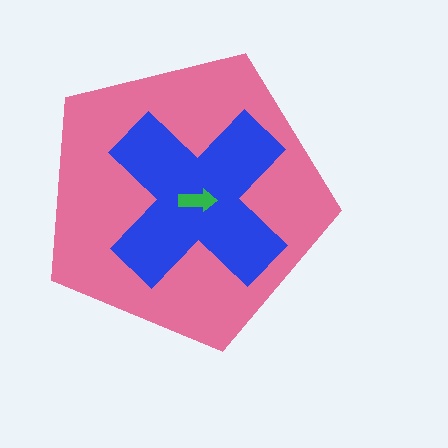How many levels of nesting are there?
3.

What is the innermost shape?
The green arrow.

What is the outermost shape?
The pink pentagon.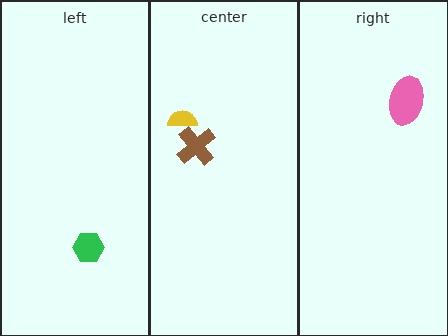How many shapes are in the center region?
2.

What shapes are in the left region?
The green hexagon.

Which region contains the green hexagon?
The left region.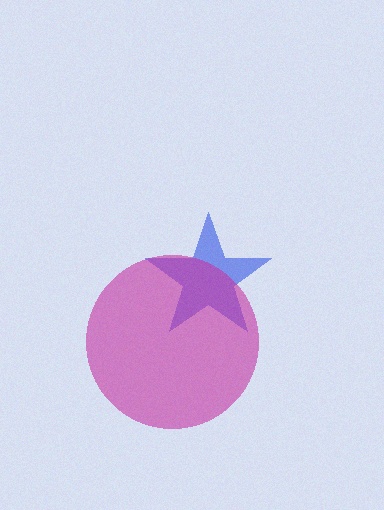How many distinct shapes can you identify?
There are 2 distinct shapes: a blue star, a magenta circle.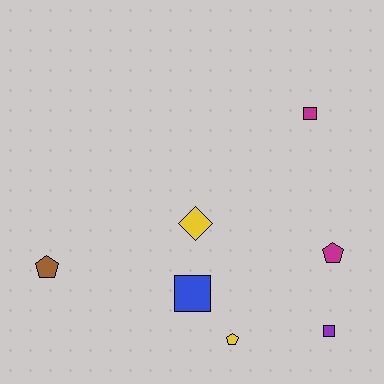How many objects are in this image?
There are 7 objects.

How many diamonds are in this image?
There is 1 diamond.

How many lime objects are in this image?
There are no lime objects.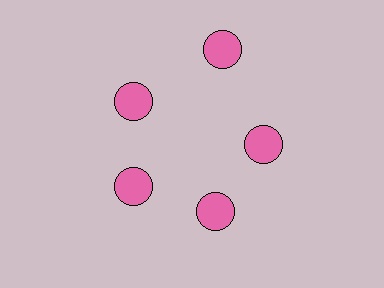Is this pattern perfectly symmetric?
No. The 5 pink circles are arranged in a ring, but one element near the 1 o'clock position is pushed outward from the center, breaking the 5-fold rotational symmetry.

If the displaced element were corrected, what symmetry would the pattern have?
It would have 5-fold rotational symmetry — the pattern would map onto itself every 72 degrees.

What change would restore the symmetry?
The symmetry would be restored by moving it inward, back onto the ring so that all 5 circles sit at equal angles and equal distance from the center.